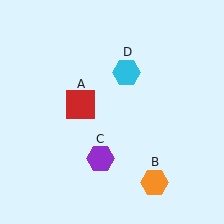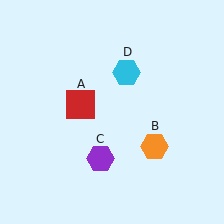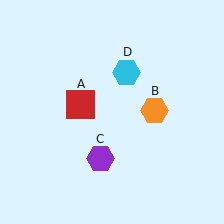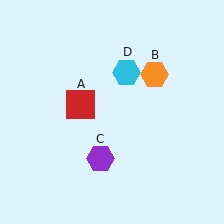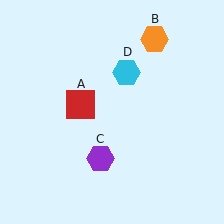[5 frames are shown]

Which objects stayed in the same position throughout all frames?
Red square (object A) and purple hexagon (object C) and cyan hexagon (object D) remained stationary.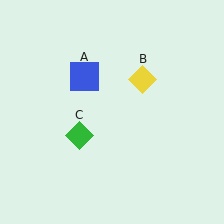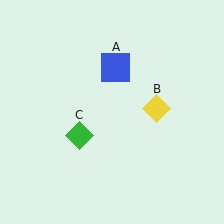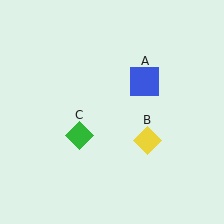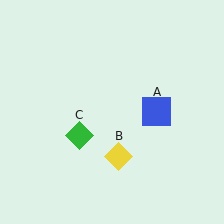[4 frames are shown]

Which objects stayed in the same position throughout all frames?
Green diamond (object C) remained stationary.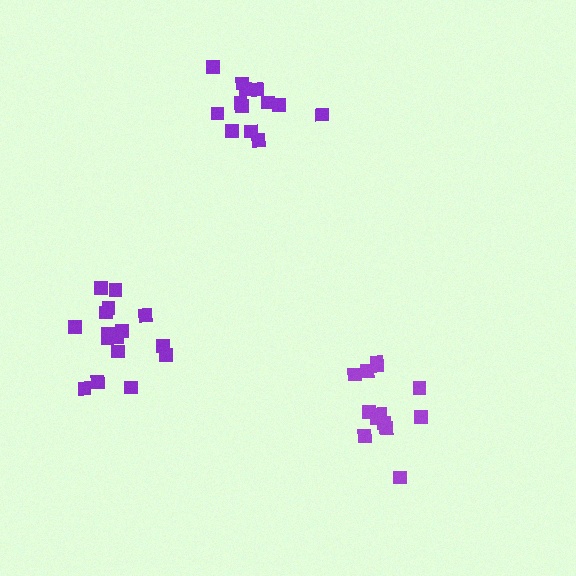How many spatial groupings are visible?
There are 3 spatial groupings.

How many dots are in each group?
Group 1: 13 dots, Group 2: 13 dots, Group 3: 16 dots (42 total).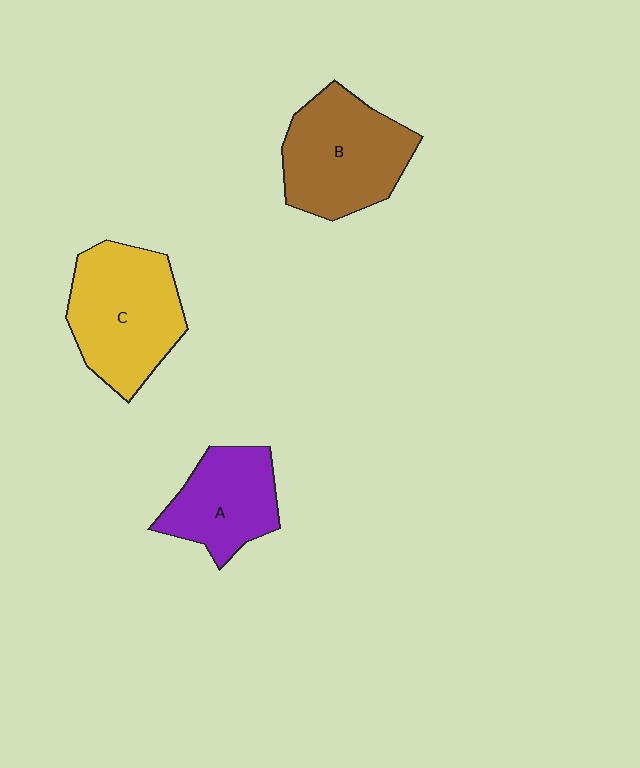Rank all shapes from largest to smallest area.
From largest to smallest: C (yellow), B (brown), A (purple).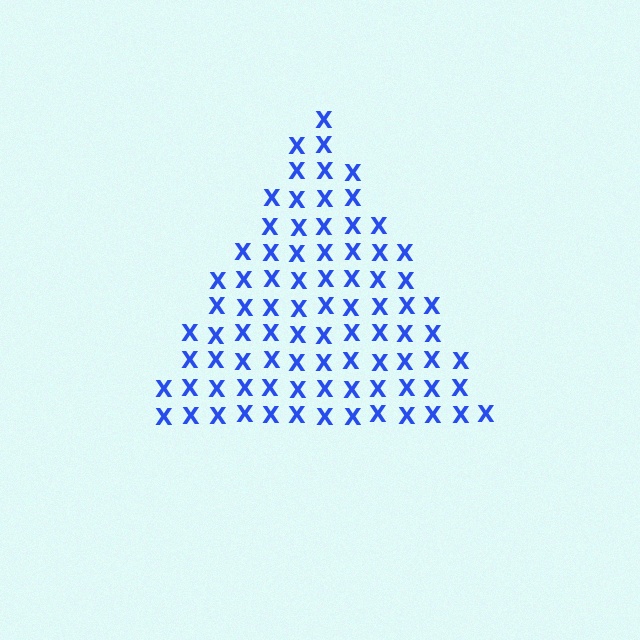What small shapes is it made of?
It is made of small letter X's.